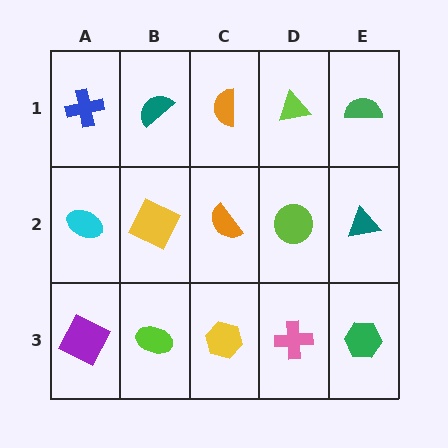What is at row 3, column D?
A pink cross.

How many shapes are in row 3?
5 shapes.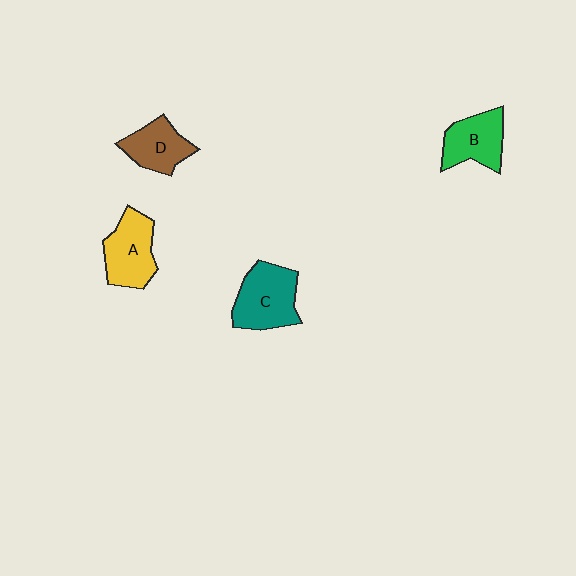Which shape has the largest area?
Shape C (teal).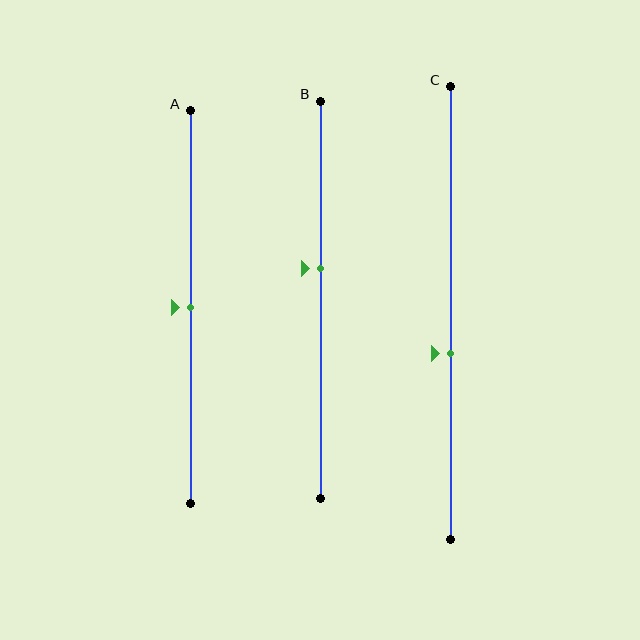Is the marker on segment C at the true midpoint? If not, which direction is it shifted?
No, the marker on segment C is shifted downward by about 9% of the segment length.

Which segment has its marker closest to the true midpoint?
Segment A has its marker closest to the true midpoint.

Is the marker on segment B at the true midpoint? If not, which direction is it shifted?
No, the marker on segment B is shifted upward by about 8% of the segment length.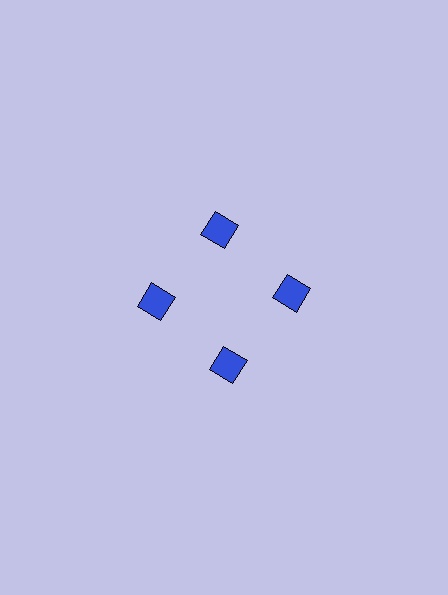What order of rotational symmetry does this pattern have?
This pattern has 4-fold rotational symmetry.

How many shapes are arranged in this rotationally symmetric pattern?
There are 4 shapes, arranged in 4 groups of 1.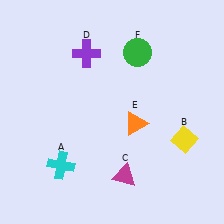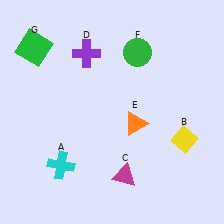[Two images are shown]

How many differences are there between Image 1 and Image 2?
There is 1 difference between the two images.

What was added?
A green square (G) was added in Image 2.